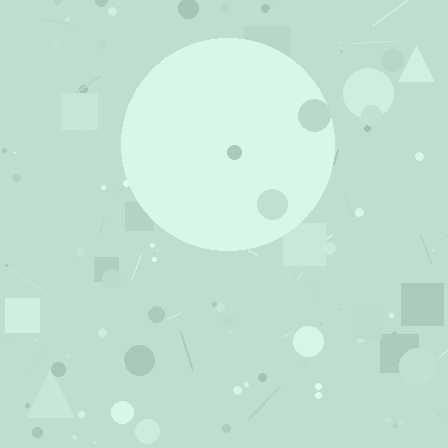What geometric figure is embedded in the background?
A circle is embedded in the background.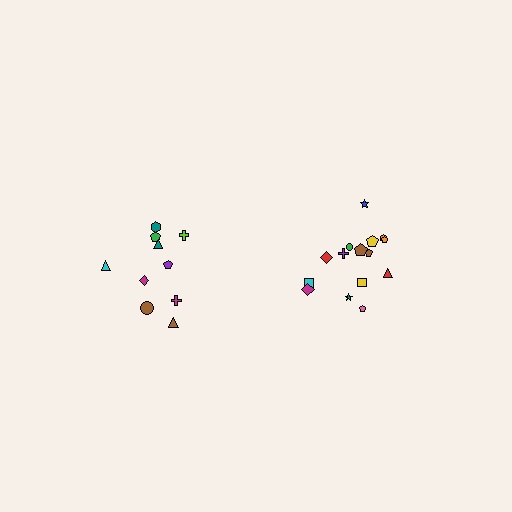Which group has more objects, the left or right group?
The right group.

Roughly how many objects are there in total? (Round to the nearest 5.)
Roughly 25 objects in total.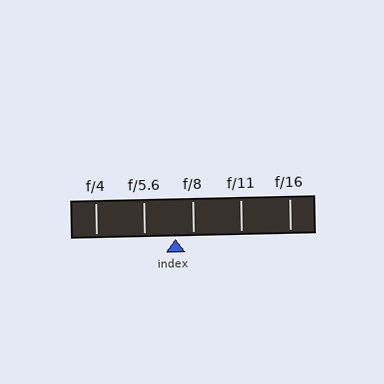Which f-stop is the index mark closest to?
The index mark is closest to f/8.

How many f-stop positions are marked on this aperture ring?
There are 5 f-stop positions marked.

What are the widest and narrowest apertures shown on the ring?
The widest aperture shown is f/4 and the narrowest is f/16.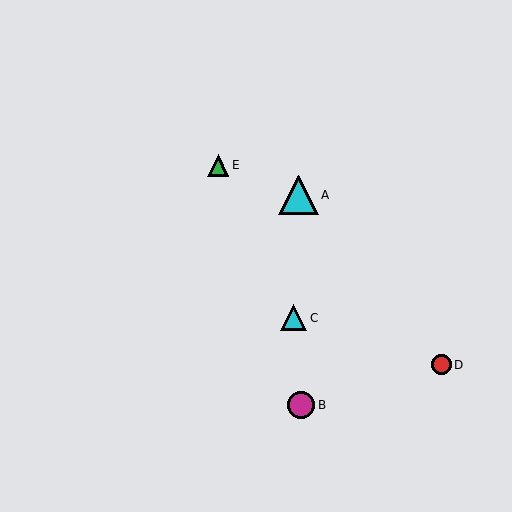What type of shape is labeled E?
Shape E is a green triangle.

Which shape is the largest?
The cyan triangle (labeled A) is the largest.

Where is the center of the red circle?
The center of the red circle is at (441, 365).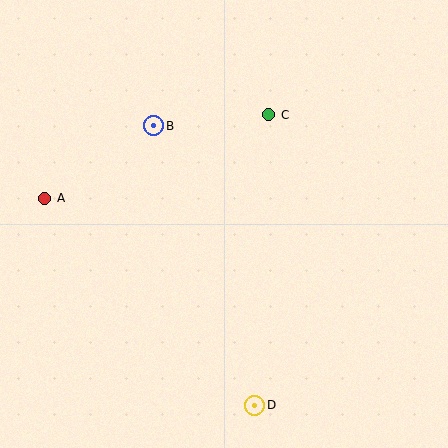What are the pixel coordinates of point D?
Point D is at (255, 405).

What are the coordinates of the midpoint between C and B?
The midpoint between C and B is at (211, 120).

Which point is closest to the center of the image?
Point C at (269, 115) is closest to the center.